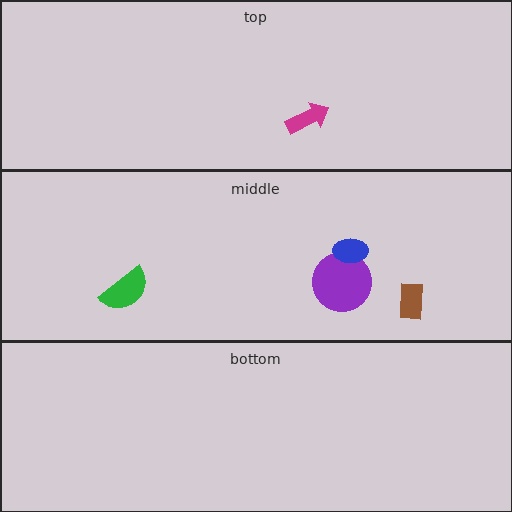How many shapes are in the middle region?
4.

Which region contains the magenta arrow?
The top region.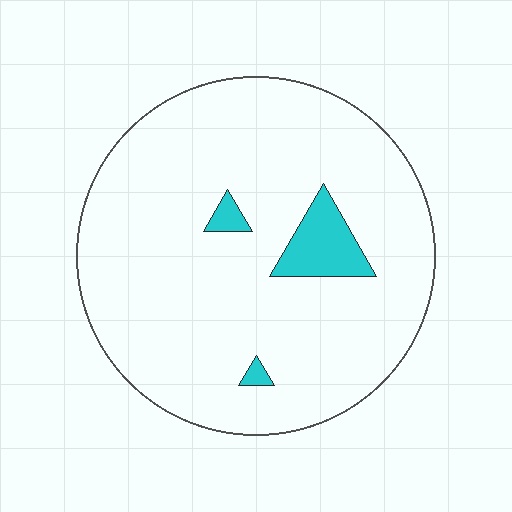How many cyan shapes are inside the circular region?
3.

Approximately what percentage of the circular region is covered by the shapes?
Approximately 5%.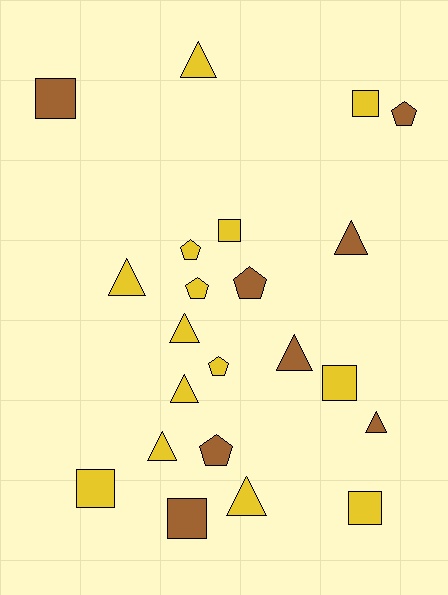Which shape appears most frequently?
Triangle, with 9 objects.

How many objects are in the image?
There are 22 objects.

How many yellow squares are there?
There are 5 yellow squares.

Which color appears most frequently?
Yellow, with 14 objects.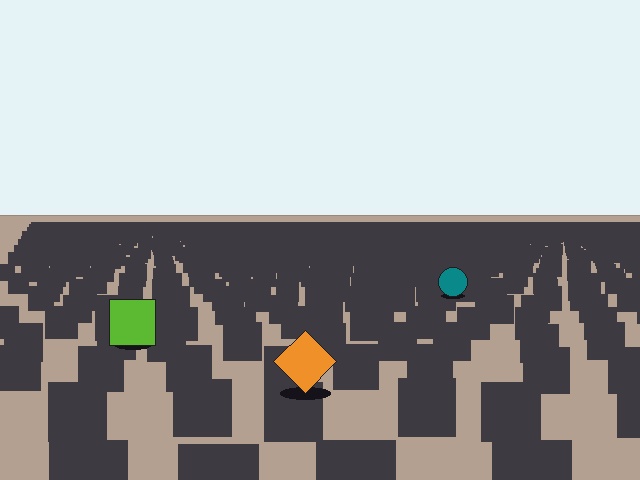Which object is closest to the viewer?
The orange diamond is closest. The texture marks near it are larger and more spread out.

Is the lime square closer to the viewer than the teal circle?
Yes. The lime square is closer — you can tell from the texture gradient: the ground texture is coarser near it.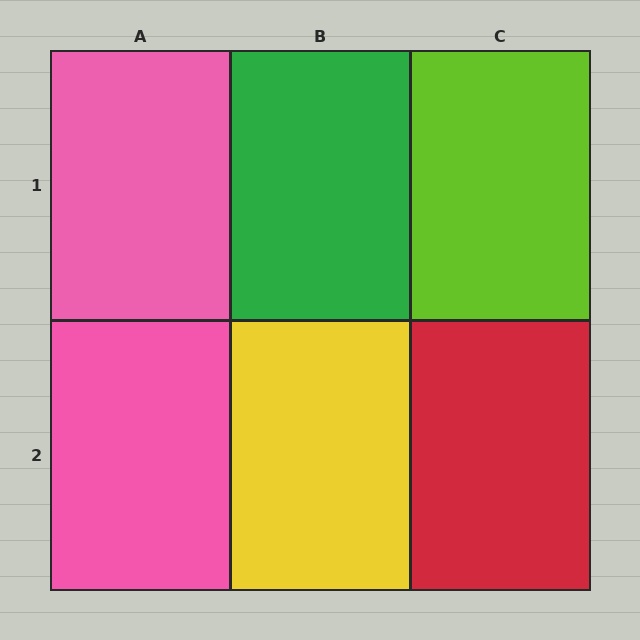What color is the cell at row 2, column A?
Pink.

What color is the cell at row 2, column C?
Red.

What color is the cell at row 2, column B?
Yellow.